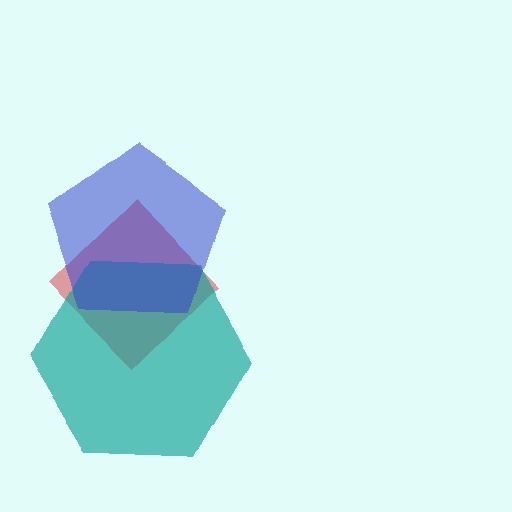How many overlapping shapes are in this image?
There are 3 overlapping shapes in the image.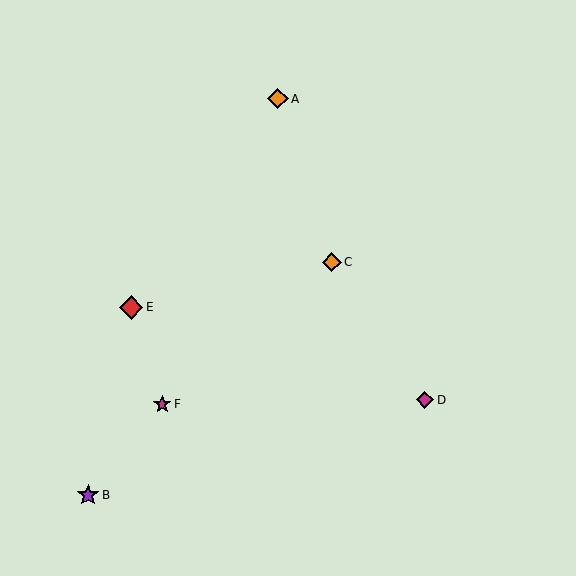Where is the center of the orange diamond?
The center of the orange diamond is at (332, 262).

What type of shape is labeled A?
Shape A is an orange diamond.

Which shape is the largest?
The red diamond (labeled E) is the largest.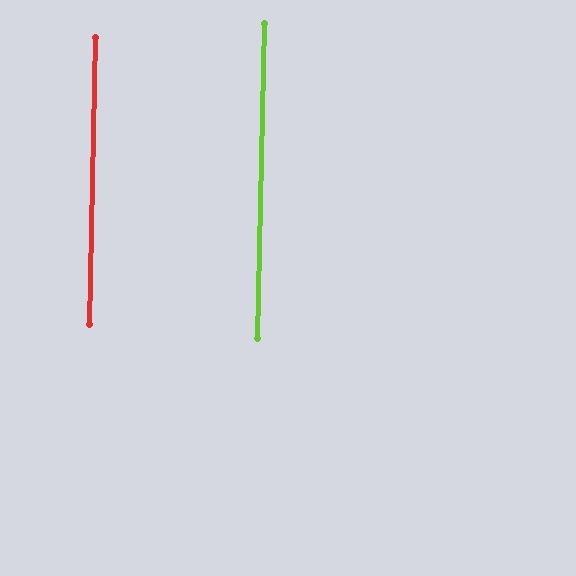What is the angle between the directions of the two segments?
Approximately 0 degrees.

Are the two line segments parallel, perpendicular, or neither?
Parallel — their directions differ by only 0.1°.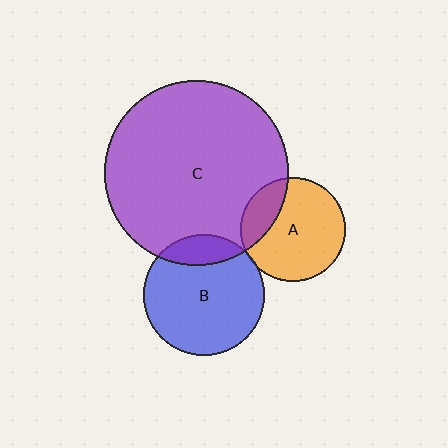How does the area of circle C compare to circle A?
Approximately 3.1 times.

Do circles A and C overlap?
Yes.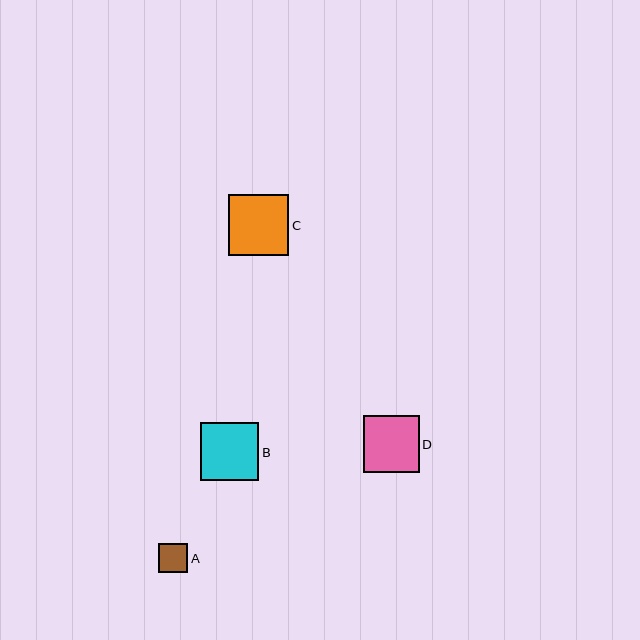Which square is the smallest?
Square A is the smallest with a size of approximately 29 pixels.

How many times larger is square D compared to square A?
Square D is approximately 1.9 times the size of square A.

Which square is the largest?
Square C is the largest with a size of approximately 61 pixels.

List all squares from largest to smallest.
From largest to smallest: C, B, D, A.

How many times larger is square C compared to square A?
Square C is approximately 2.1 times the size of square A.